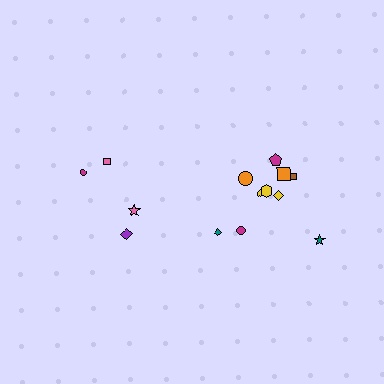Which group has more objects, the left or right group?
The right group.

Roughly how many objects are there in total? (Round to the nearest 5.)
Roughly 15 objects in total.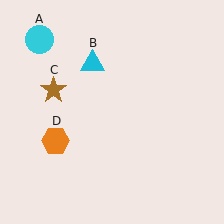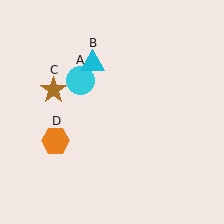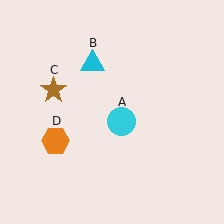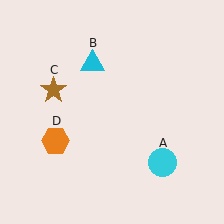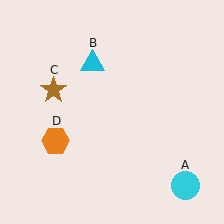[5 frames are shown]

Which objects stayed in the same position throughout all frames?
Cyan triangle (object B) and brown star (object C) and orange hexagon (object D) remained stationary.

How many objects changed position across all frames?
1 object changed position: cyan circle (object A).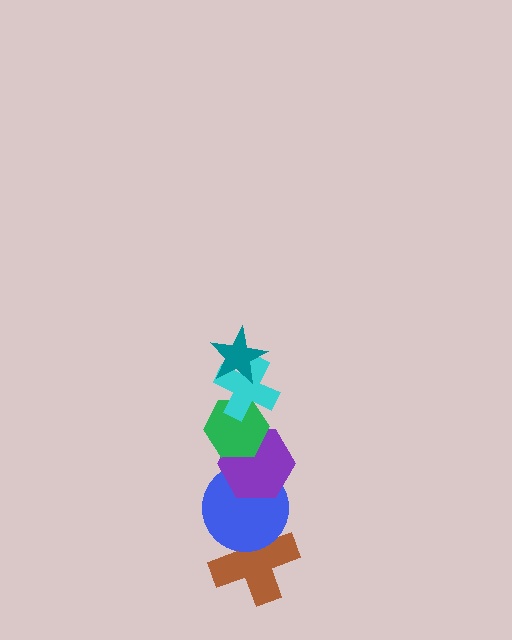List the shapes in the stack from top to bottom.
From top to bottom: the teal star, the cyan cross, the green hexagon, the purple hexagon, the blue circle, the brown cross.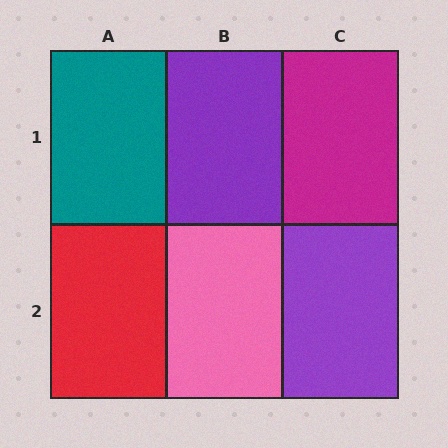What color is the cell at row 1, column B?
Purple.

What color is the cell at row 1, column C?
Magenta.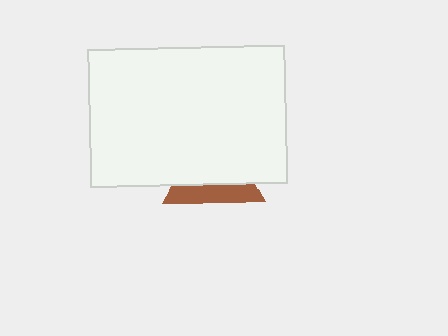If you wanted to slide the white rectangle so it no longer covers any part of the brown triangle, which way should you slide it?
Slide it up — that is the most direct way to separate the two shapes.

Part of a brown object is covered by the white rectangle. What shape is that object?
It is a triangle.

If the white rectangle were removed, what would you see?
You would see the complete brown triangle.